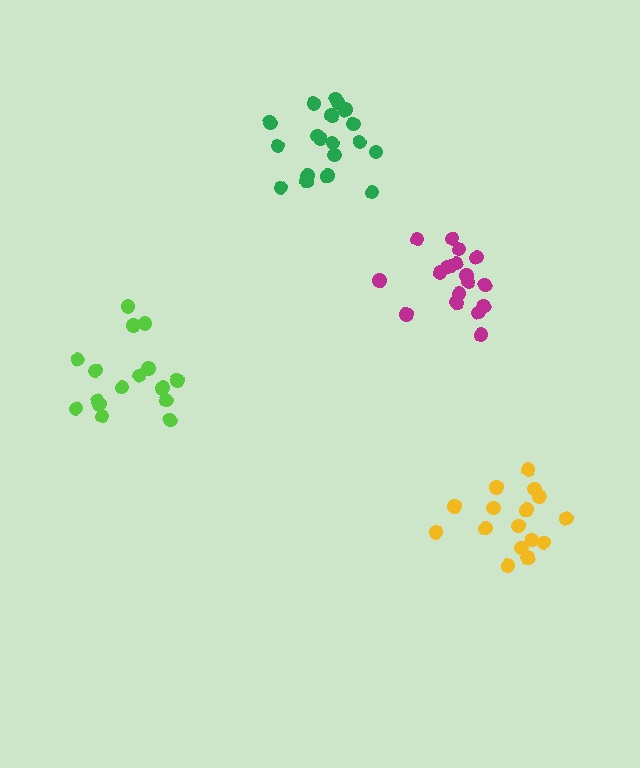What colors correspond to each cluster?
The clusters are colored: magenta, lime, green, yellow.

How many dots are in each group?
Group 1: 19 dots, Group 2: 16 dots, Group 3: 19 dots, Group 4: 16 dots (70 total).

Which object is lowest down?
The yellow cluster is bottommost.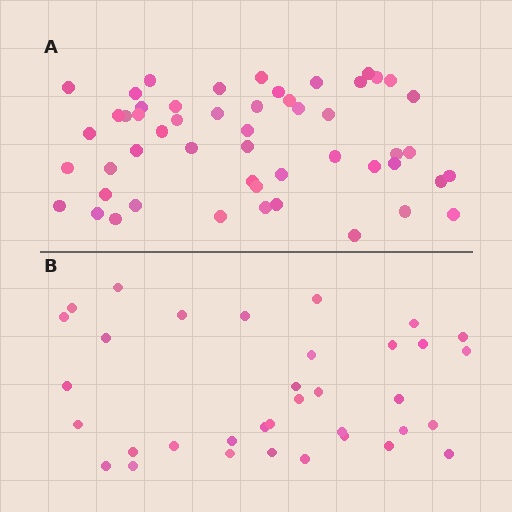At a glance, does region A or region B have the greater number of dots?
Region A (the top region) has more dots.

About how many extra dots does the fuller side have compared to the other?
Region A has approximately 15 more dots than region B.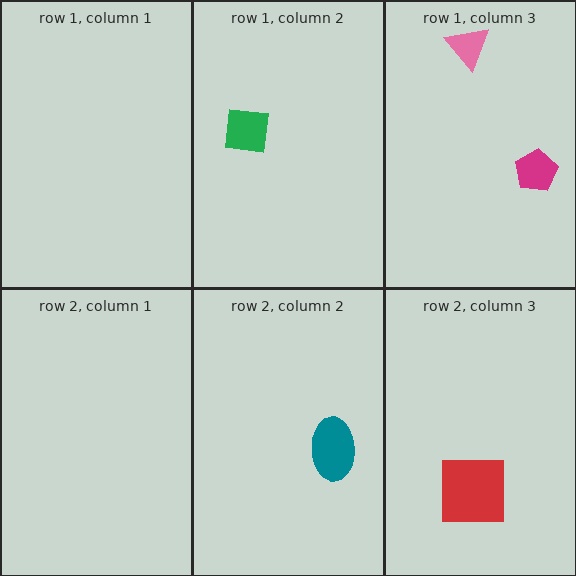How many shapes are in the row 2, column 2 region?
1.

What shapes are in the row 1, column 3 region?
The magenta pentagon, the pink triangle.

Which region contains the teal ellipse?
The row 2, column 2 region.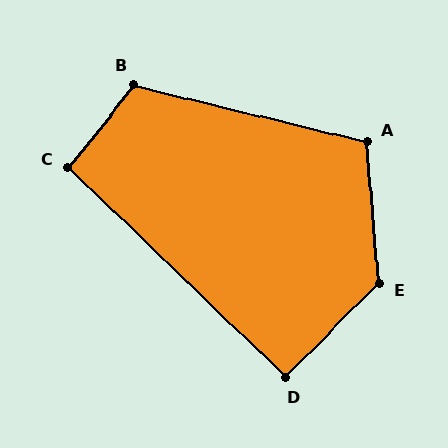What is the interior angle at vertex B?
Approximately 115 degrees (obtuse).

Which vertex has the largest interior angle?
E, at approximately 131 degrees.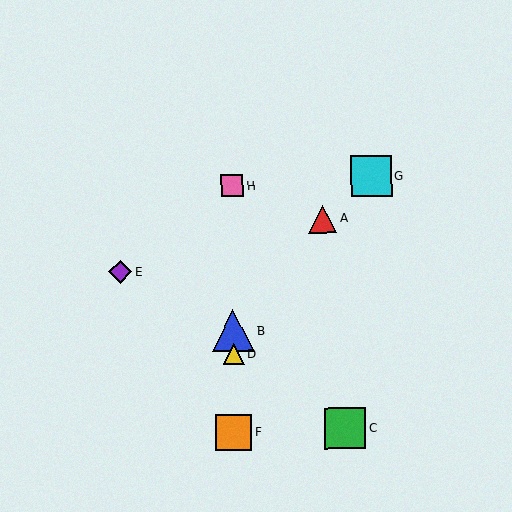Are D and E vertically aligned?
No, D is at x≈233 and E is at x≈120.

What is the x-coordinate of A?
Object A is at x≈322.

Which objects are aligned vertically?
Objects B, D, F, H are aligned vertically.